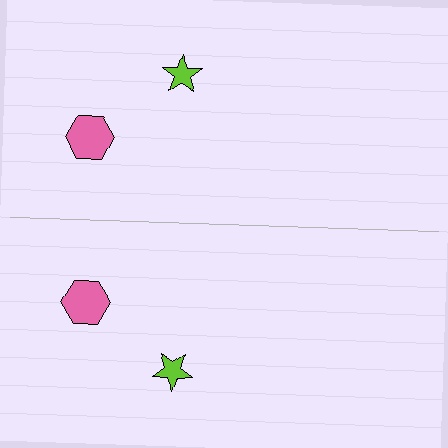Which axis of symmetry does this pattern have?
The pattern has a horizontal axis of symmetry running through the center of the image.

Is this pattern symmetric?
Yes, this pattern has bilateral (reflection) symmetry.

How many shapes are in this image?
There are 4 shapes in this image.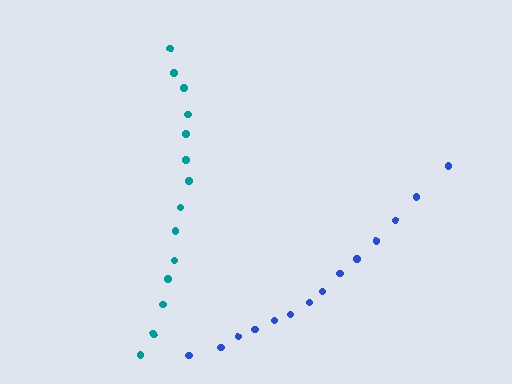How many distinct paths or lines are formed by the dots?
There are 2 distinct paths.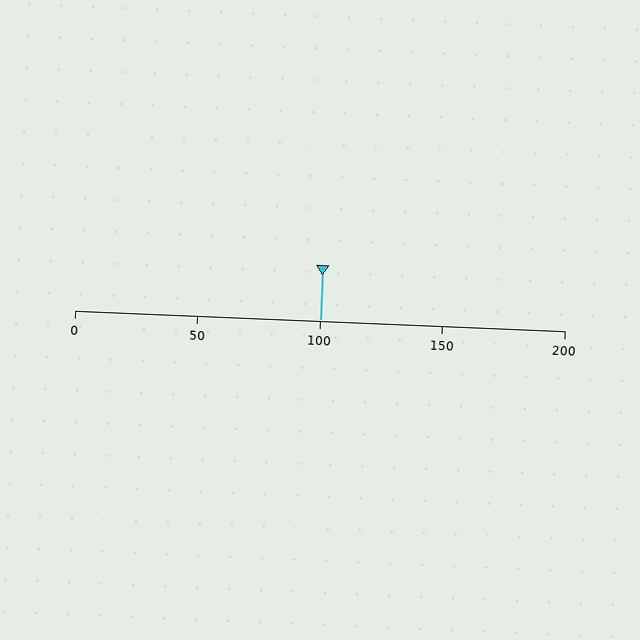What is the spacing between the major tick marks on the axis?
The major ticks are spaced 50 apart.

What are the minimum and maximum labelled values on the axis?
The axis runs from 0 to 200.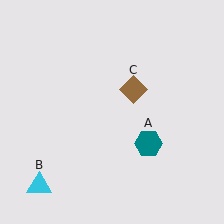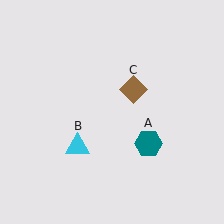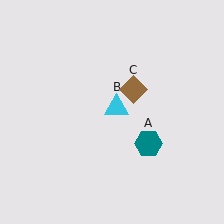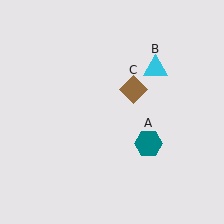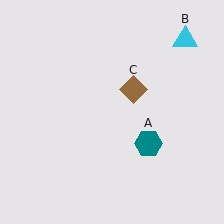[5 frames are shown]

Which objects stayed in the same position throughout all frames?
Teal hexagon (object A) and brown diamond (object C) remained stationary.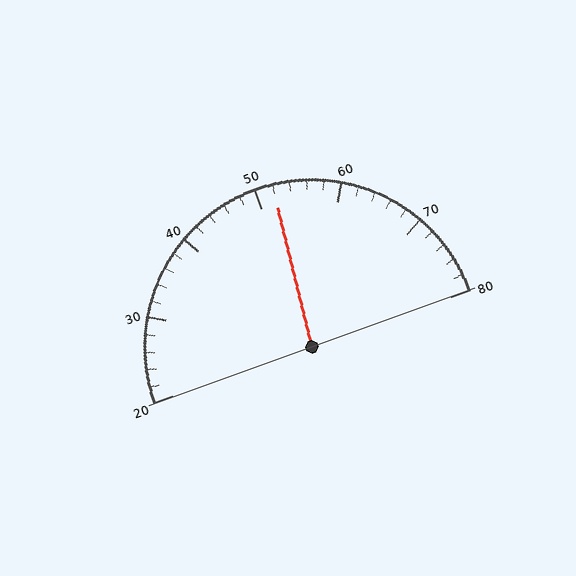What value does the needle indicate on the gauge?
The needle indicates approximately 52.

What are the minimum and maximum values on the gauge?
The gauge ranges from 20 to 80.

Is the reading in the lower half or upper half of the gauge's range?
The reading is in the upper half of the range (20 to 80).